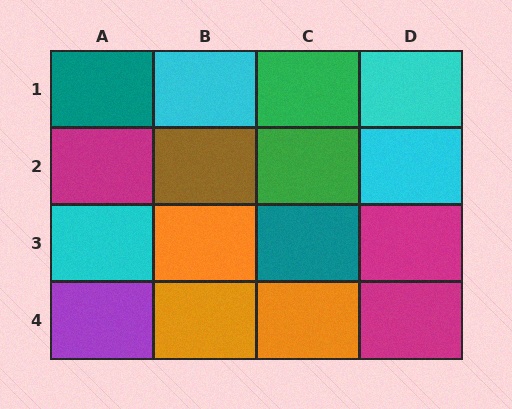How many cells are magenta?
3 cells are magenta.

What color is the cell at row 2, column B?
Brown.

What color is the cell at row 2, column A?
Magenta.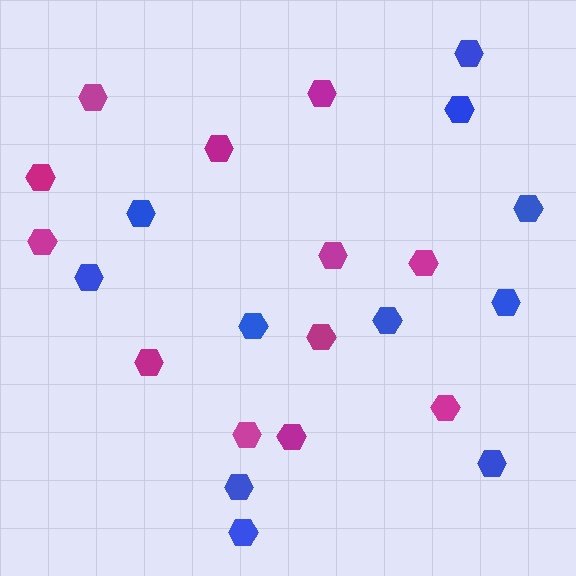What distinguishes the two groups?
There are 2 groups: one group of blue hexagons (11) and one group of magenta hexagons (12).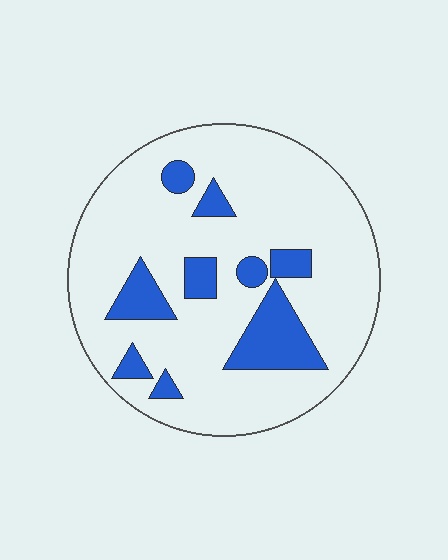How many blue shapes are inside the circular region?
9.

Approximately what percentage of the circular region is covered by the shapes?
Approximately 20%.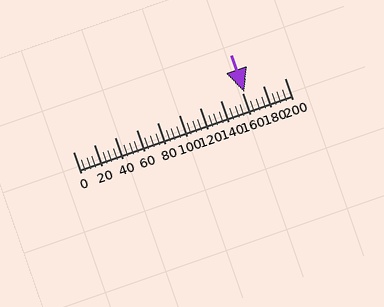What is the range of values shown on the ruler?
The ruler shows values from 0 to 200.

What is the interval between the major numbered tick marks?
The major tick marks are spaced 20 units apart.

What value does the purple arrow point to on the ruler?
The purple arrow points to approximately 162.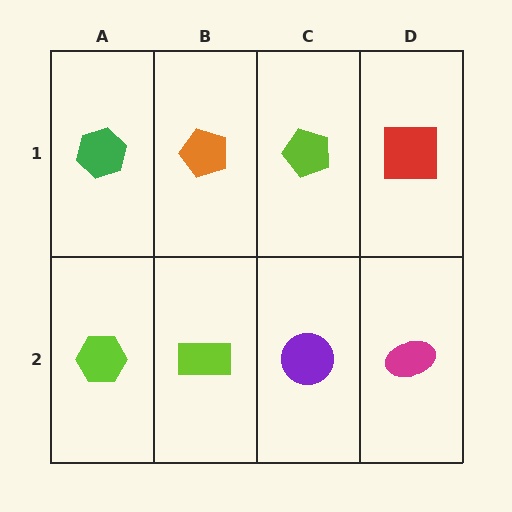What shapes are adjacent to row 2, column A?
A green hexagon (row 1, column A), a lime rectangle (row 2, column B).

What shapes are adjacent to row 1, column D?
A magenta ellipse (row 2, column D), a lime pentagon (row 1, column C).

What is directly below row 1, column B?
A lime rectangle.